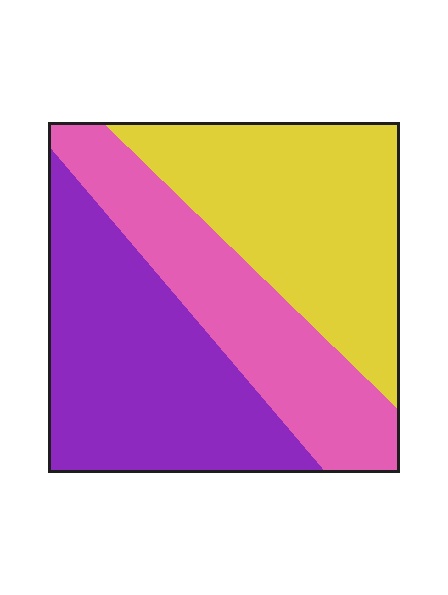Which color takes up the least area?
Pink, at roughly 30%.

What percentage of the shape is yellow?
Yellow covers about 35% of the shape.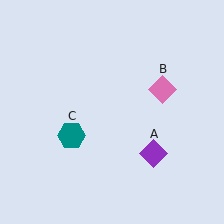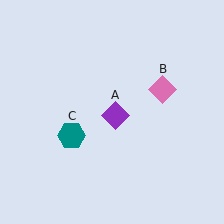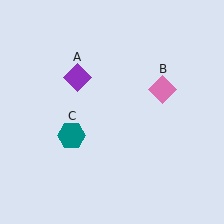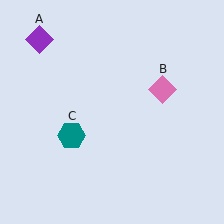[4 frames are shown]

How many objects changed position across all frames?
1 object changed position: purple diamond (object A).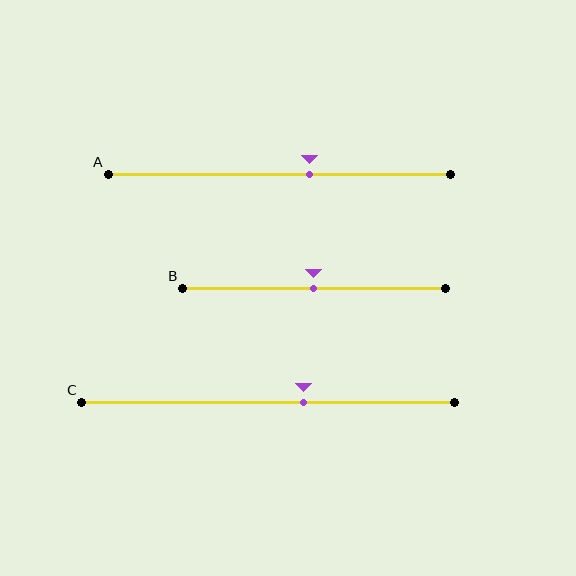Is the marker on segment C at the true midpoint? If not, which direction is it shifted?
No, the marker on segment C is shifted to the right by about 9% of the segment length.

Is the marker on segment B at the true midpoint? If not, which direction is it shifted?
Yes, the marker on segment B is at the true midpoint.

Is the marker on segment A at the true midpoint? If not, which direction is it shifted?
No, the marker on segment A is shifted to the right by about 9% of the segment length.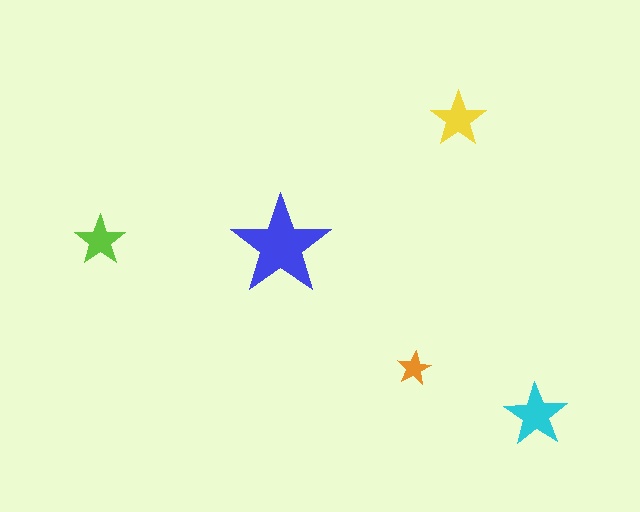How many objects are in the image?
There are 5 objects in the image.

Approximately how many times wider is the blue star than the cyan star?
About 1.5 times wider.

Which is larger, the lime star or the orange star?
The lime one.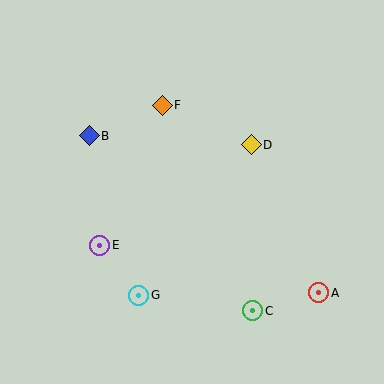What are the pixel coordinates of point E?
Point E is at (100, 245).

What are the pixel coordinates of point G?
Point G is at (139, 295).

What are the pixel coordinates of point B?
Point B is at (89, 136).